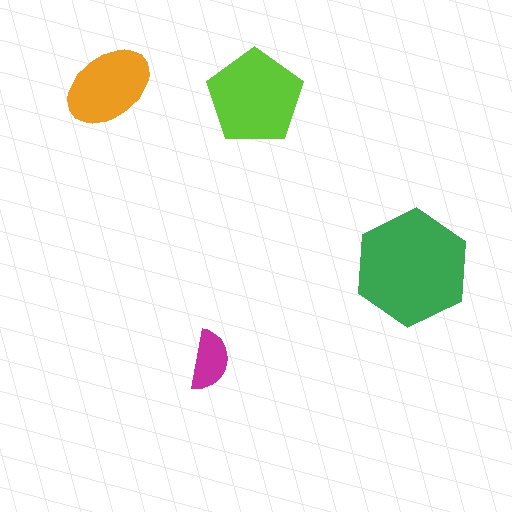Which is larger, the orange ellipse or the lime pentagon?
The lime pentagon.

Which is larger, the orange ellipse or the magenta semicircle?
The orange ellipse.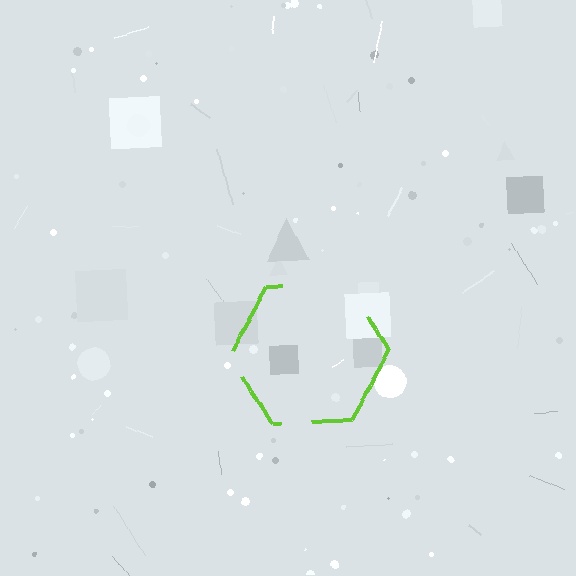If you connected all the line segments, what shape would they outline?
They would outline a hexagon.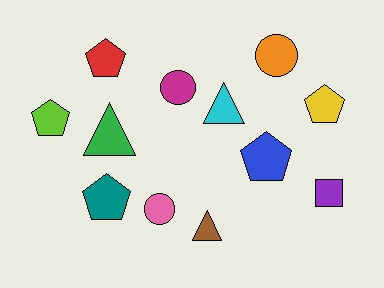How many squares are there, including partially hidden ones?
There is 1 square.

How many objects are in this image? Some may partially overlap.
There are 12 objects.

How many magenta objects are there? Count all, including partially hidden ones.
There is 1 magenta object.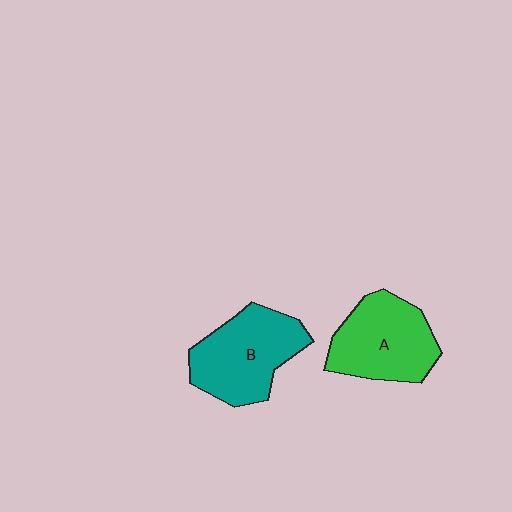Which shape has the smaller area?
Shape A (green).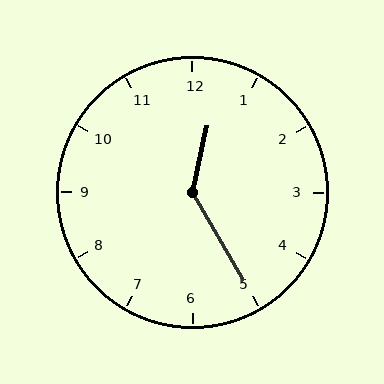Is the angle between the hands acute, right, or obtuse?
It is obtuse.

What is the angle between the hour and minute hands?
Approximately 138 degrees.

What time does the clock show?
12:25.